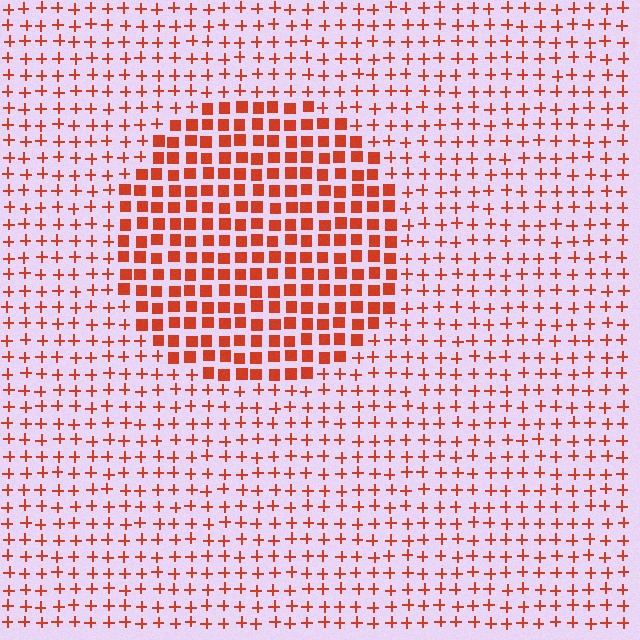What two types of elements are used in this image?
The image uses squares inside the circle region and plus signs outside it.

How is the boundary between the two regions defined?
The boundary is defined by a change in element shape: squares inside vs. plus signs outside. All elements share the same color and spacing.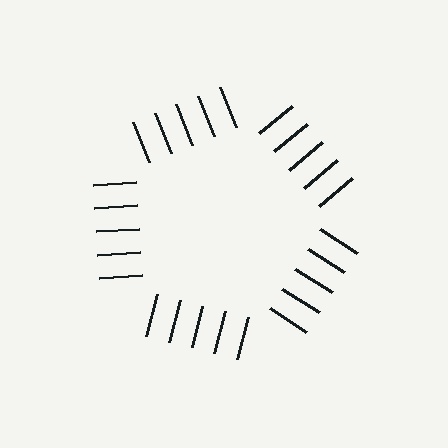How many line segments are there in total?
25 — 5 along each of the 5 edges.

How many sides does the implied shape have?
5 sides — the line-ends trace a pentagon.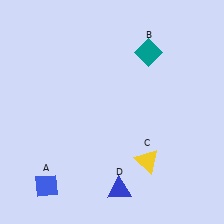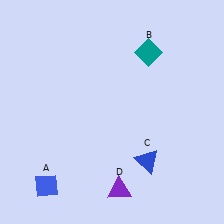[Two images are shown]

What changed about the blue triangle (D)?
In Image 1, D is blue. In Image 2, it changed to purple.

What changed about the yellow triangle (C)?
In Image 1, C is yellow. In Image 2, it changed to blue.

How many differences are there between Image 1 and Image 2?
There are 2 differences between the two images.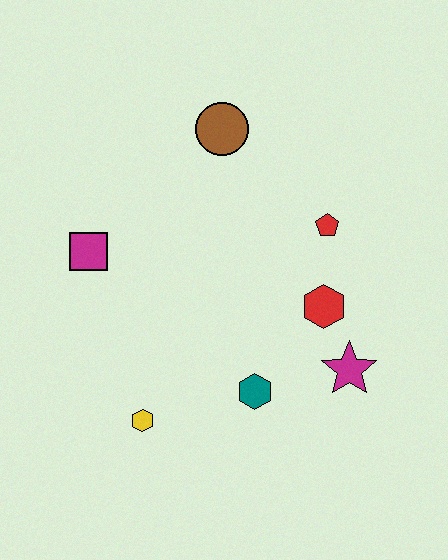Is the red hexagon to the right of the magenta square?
Yes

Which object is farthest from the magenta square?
The magenta star is farthest from the magenta square.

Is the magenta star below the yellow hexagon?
No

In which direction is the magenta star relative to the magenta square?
The magenta star is to the right of the magenta square.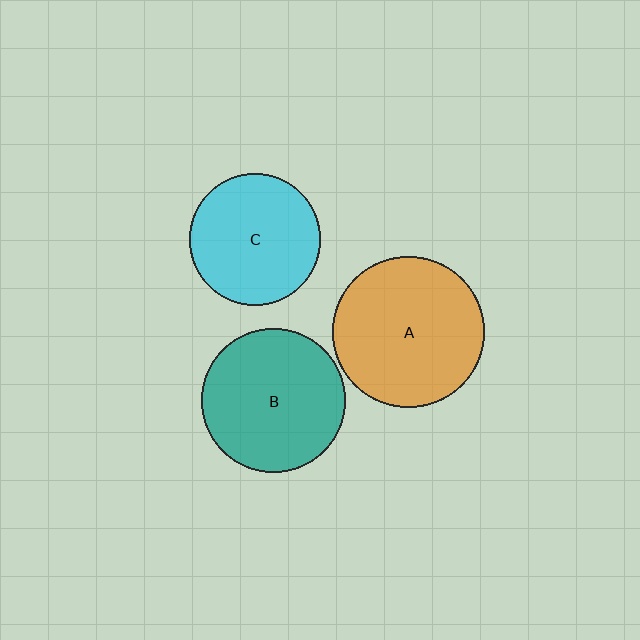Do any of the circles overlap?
No, none of the circles overlap.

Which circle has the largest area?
Circle A (orange).